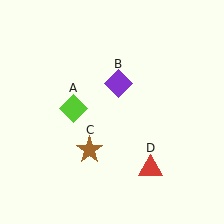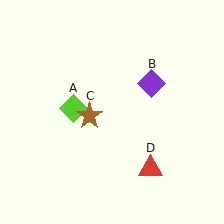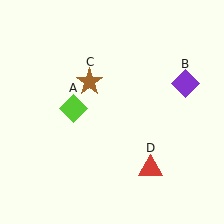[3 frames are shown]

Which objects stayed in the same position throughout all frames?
Lime diamond (object A) and red triangle (object D) remained stationary.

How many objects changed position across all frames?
2 objects changed position: purple diamond (object B), brown star (object C).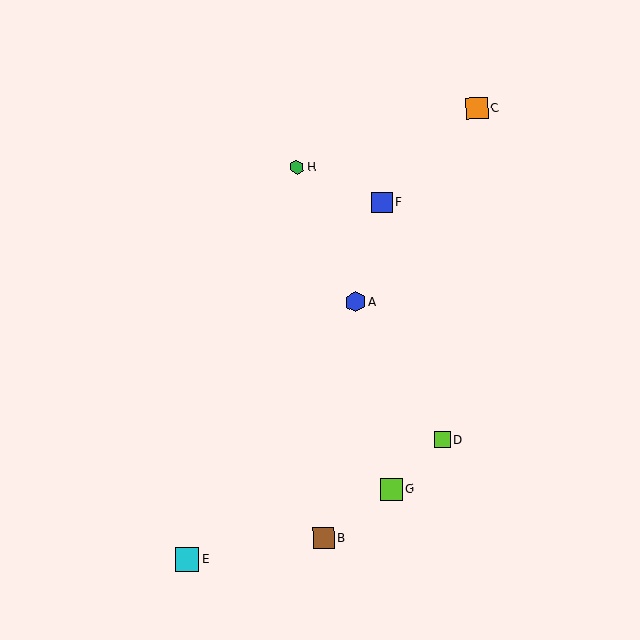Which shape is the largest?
The cyan square (labeled E) is the largest.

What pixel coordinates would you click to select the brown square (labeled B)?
Click at (323, 538) to select the brown square B.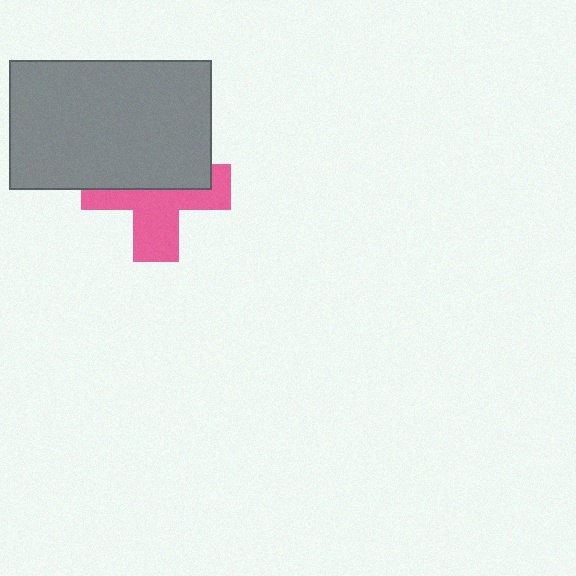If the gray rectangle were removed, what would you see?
You would see the complete pink cross.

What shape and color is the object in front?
The object in front is a gray rectangle.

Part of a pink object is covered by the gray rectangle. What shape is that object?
It is a cross.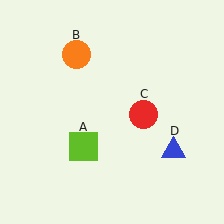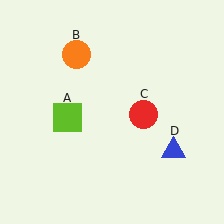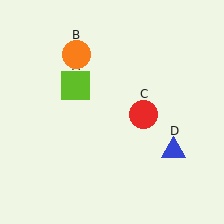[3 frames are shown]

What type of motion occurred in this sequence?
The lime square (object A) rotated clockwise around the center of the scene.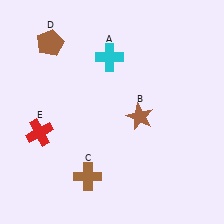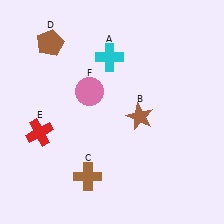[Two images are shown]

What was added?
A pink circle (F) was added in Image 2.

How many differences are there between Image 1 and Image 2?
There is 1 difference between the two images.